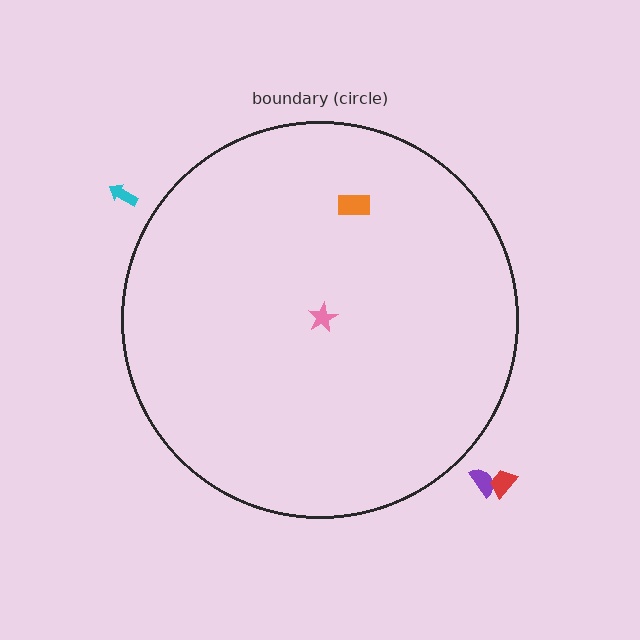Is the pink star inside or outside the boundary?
Inside.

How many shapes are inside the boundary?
2 inside, 3 outside.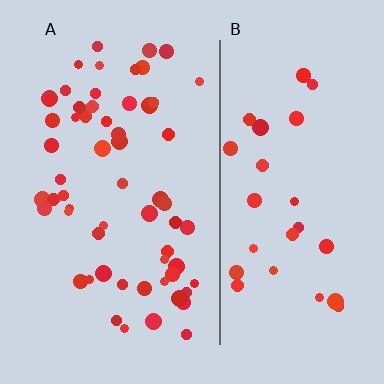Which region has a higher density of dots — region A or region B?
A (the left).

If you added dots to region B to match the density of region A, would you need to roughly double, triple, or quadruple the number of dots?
Approximately double.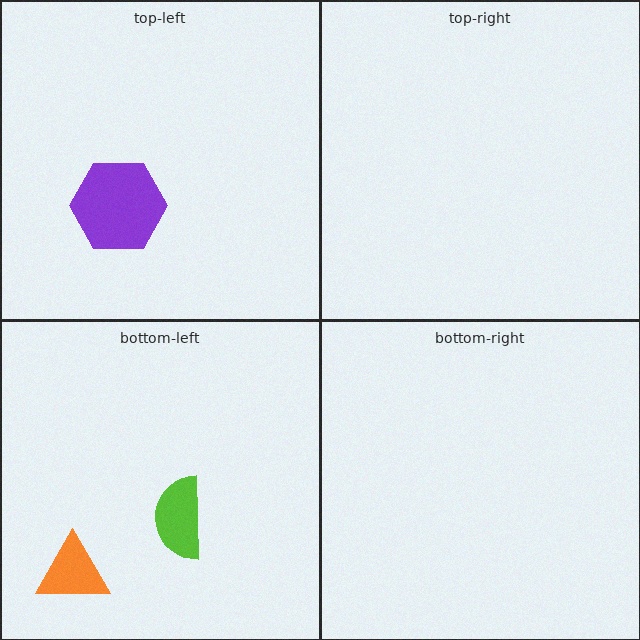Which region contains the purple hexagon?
The top-left region.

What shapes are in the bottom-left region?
The lime semicircle, the orange triangle.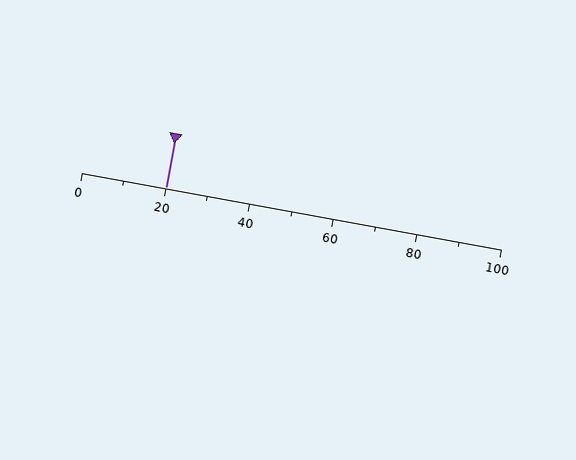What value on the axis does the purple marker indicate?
The marker indicates approximately 20.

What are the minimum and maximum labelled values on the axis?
The axis runs from 0 to 100.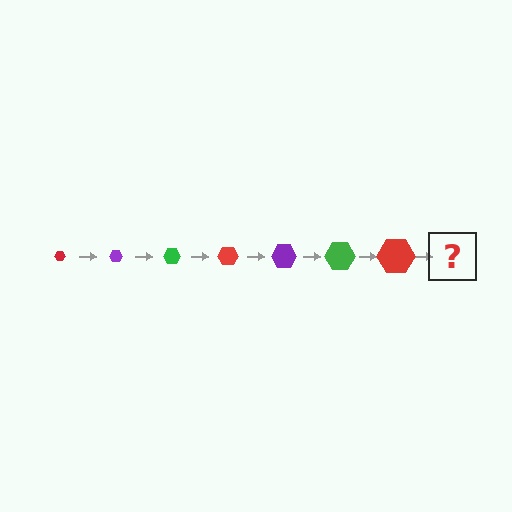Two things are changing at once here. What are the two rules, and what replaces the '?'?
The two rules are that the hexagon grows larger each step and the color cycles through red, purple, and green. The '?' should be a purple hexagon, larger than the previous one.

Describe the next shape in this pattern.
It should be a purple hexagon, larger than the previous one.